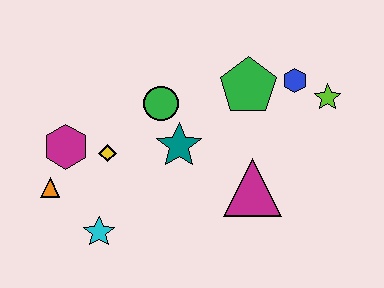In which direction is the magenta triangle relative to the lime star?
The magenta triangle is below the lime star.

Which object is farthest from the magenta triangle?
The orange triangle is farthest from the magenta triangle.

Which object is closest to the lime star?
The blue hexagon is closest to the lime star.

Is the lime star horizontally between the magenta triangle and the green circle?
No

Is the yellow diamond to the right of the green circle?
No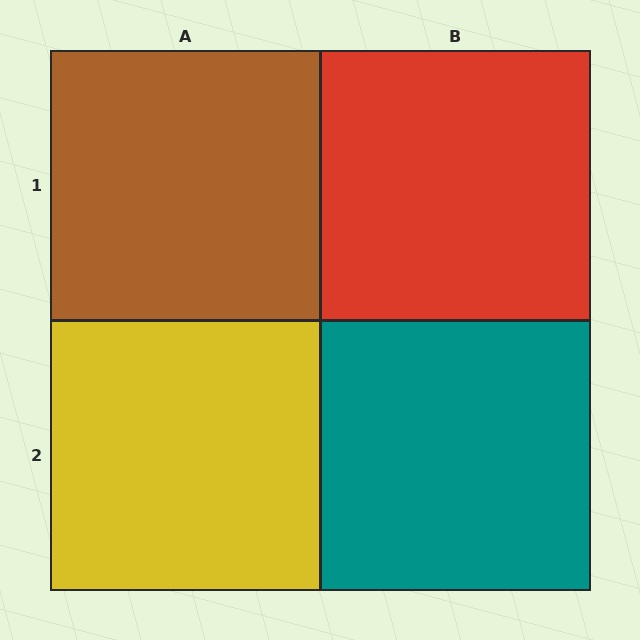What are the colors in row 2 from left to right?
Yellow, teal.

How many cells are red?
1 cell is red.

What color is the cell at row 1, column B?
Red.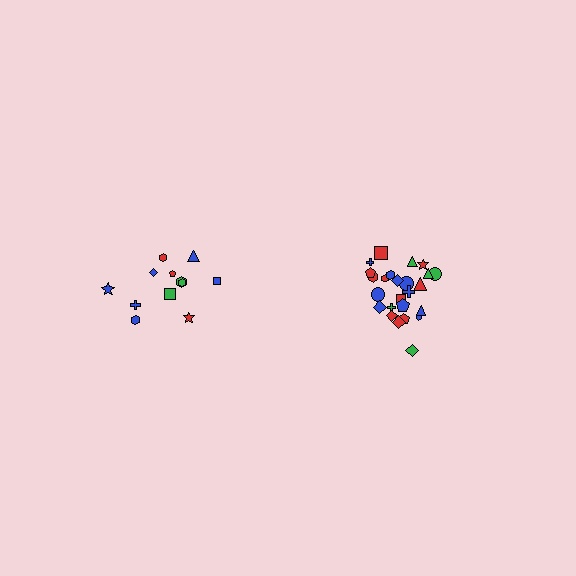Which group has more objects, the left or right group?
The right group.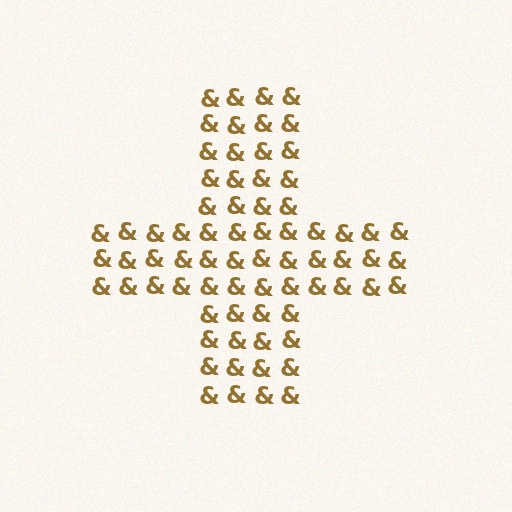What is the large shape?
The large shape is a cross.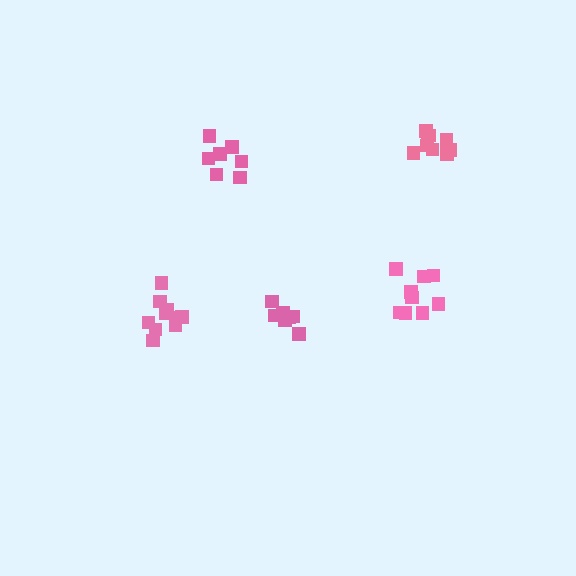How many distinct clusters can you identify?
There are 5 distinct clusters.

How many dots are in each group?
Group 1: 7 dots, Group 2: 7 dots, Group 3: 11 dots, Group 4: 10 dots, Group 5: 9 dots (44 total).